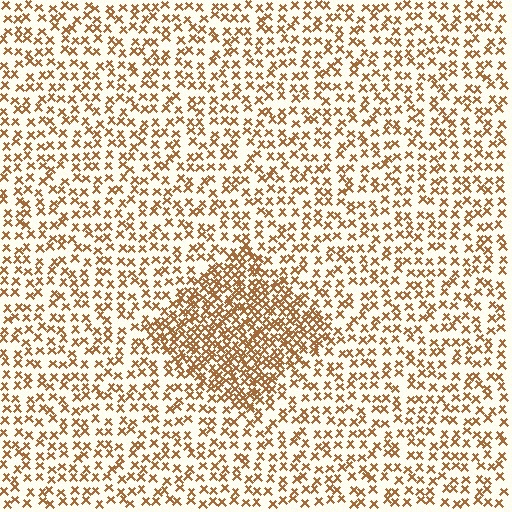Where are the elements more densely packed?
The elements are more densely packed inside the diamond boundary.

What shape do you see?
I see a diamond.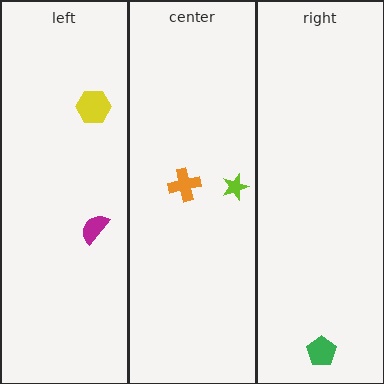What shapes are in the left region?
The magenta semicircle, the yellow hexagon.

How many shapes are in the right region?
1.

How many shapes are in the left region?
2.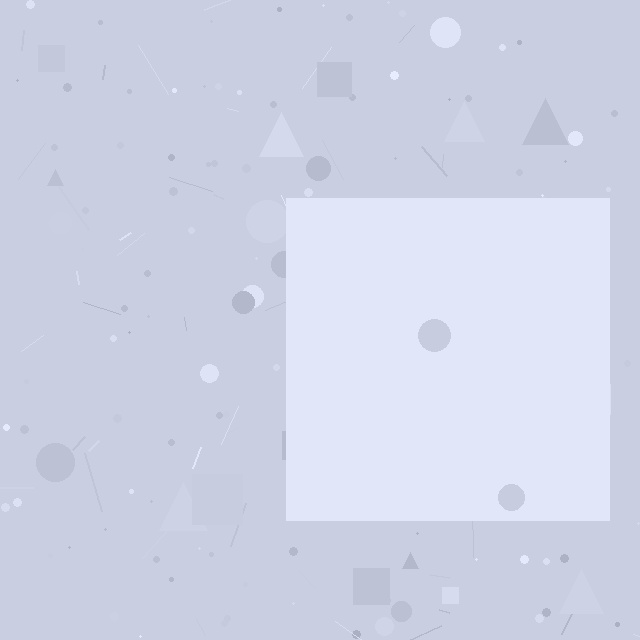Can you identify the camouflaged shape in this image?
The camouflaged shape is a square.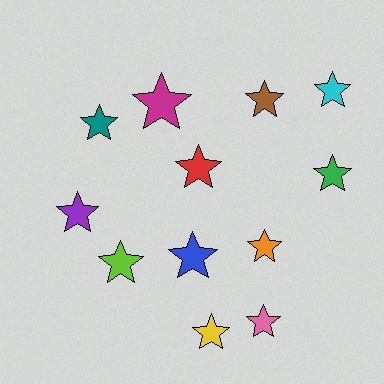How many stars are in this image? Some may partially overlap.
There are 12 stars.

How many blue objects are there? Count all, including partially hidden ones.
There is 1 blue object.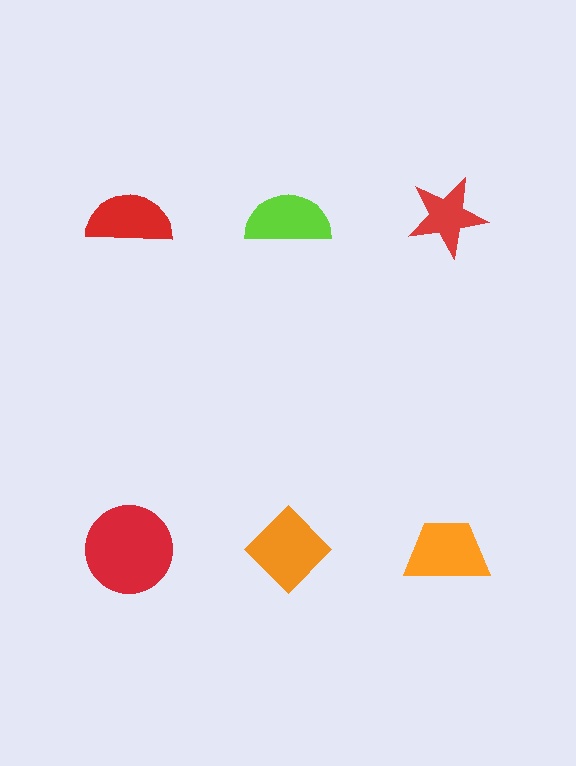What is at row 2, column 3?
An orange trapezoid.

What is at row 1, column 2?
A lime semicircle.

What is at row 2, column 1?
A red circle.